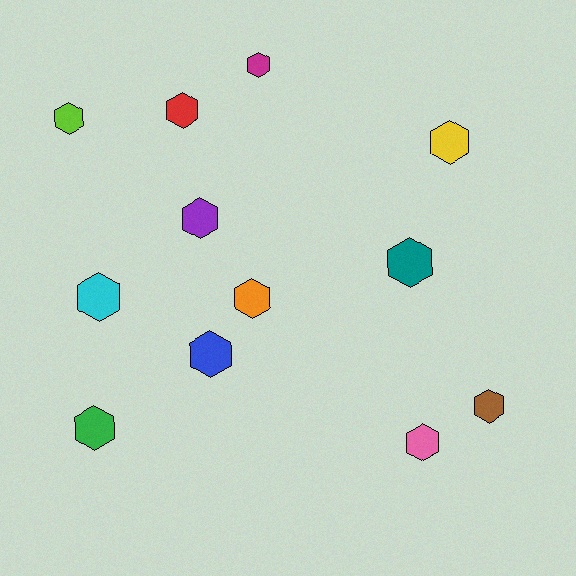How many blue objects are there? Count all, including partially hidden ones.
There is 1 blue object.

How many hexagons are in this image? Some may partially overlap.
There are 12 hexagons.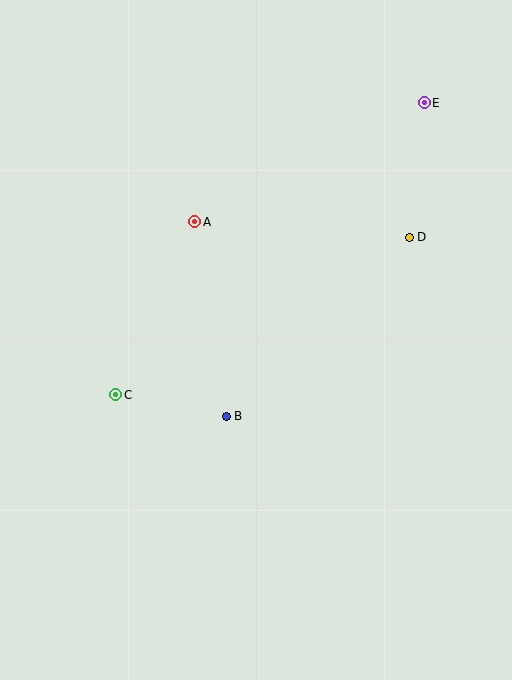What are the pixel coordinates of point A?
Point A is at (195, 222).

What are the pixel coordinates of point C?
Point C is at (116, 395).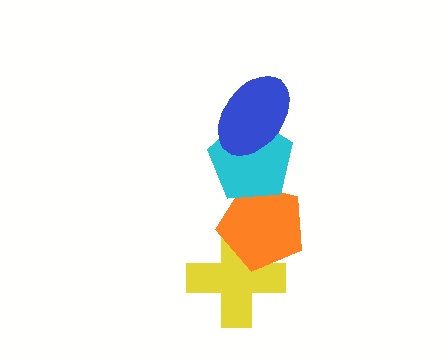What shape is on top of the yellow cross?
The orange pentagon is on top of the yellow cross.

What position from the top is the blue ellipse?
The blue ellipse is 1st from the top.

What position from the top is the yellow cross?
The yellow cross is 4th from the top.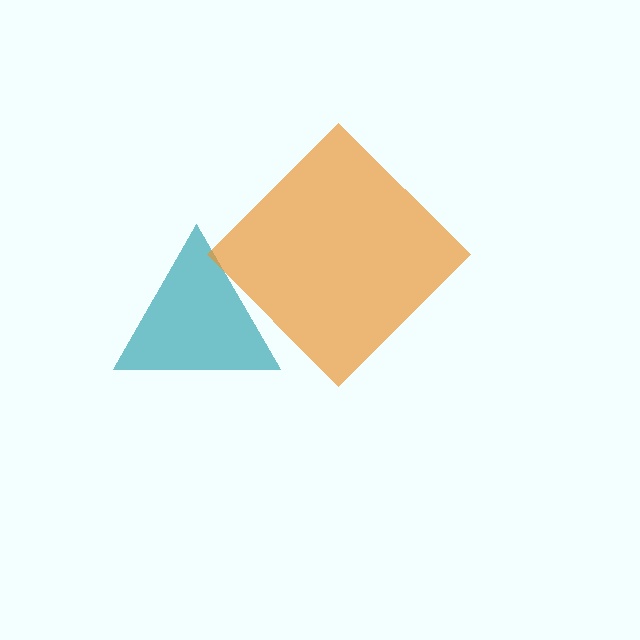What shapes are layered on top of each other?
The layered shapes are: a teal triangle, an orange diamond.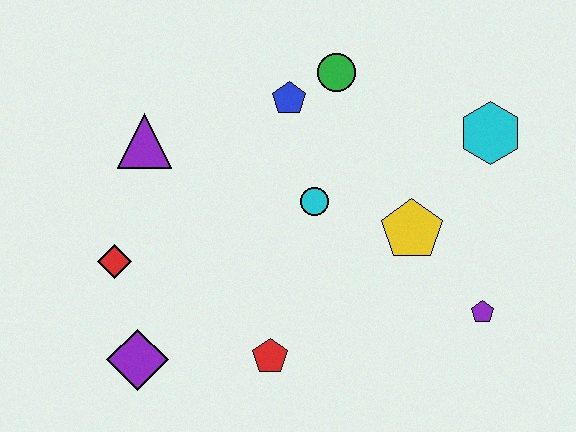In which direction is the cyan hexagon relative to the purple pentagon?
The cyan hexagon is above the purple pentagon.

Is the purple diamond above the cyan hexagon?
No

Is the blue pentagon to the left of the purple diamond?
No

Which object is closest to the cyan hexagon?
The yellow pentagon is closest to the cyan hexagon.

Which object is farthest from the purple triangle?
The purple pentagon is farthest from the purple triangle.